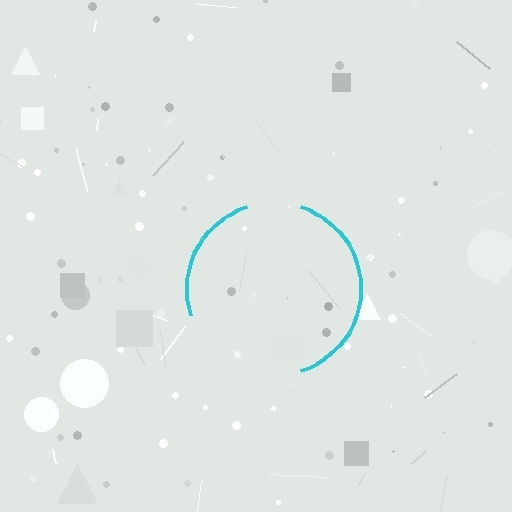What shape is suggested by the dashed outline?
The dashed outline suggests a circle.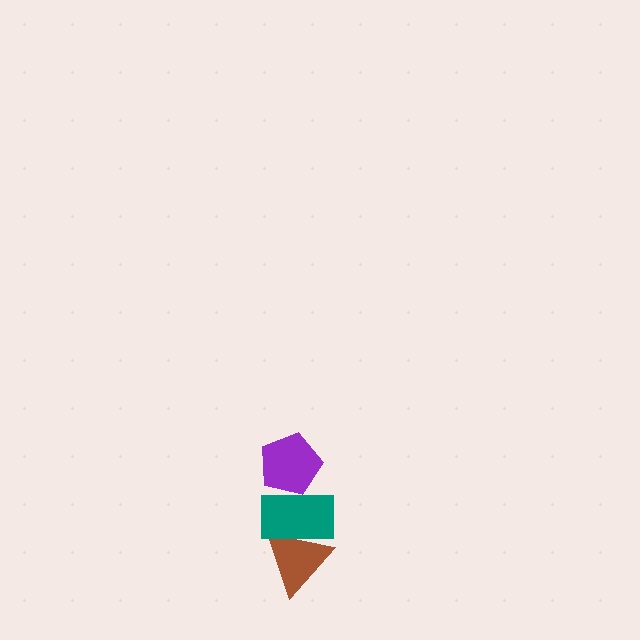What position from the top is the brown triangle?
The brown triangle is 3rd from the top.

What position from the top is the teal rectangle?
The teal rectangle is 2nd from the top.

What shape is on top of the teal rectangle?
The purple pentagon is on top of the teal rectangle.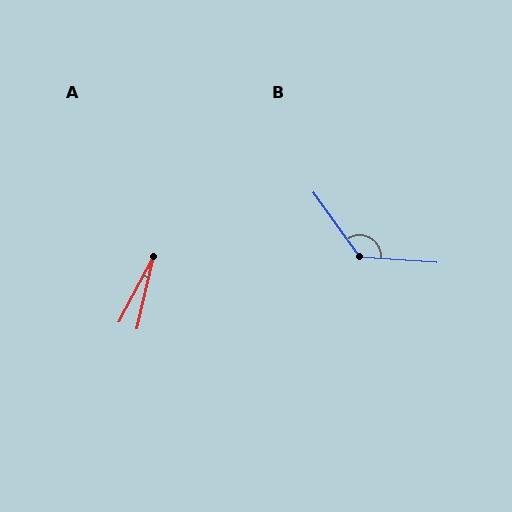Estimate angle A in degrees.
Approximately 15 degrees.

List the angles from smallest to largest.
A (15°), B (129°).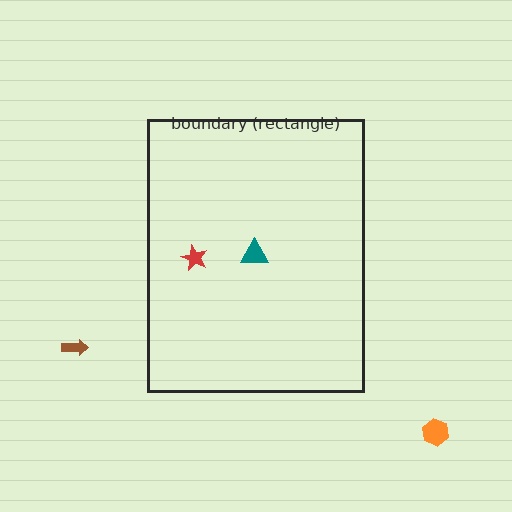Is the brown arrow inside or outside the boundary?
Outside.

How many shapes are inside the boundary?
2 inside, 2 outside.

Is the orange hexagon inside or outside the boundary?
Outside.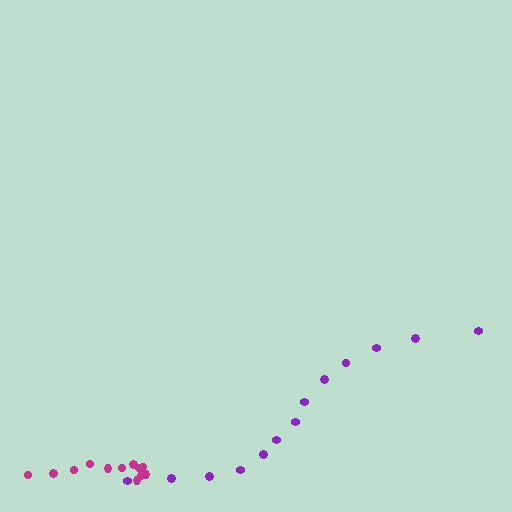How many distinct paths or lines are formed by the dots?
There are 2 distinct paths.